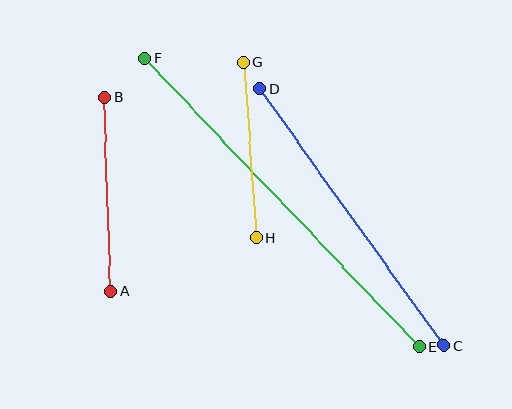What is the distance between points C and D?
The distance is approximately 315 pixels.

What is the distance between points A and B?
The distance is approximately 194 pixels.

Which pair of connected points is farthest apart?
Points E and F are farthest apart.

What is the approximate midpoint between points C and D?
The midpoint is at approximately (352, 217) pixels.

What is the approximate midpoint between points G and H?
The midpoint is at approximately (250, 150) pixels.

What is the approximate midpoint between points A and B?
The midpoint is at approximately (108, 194) pixels.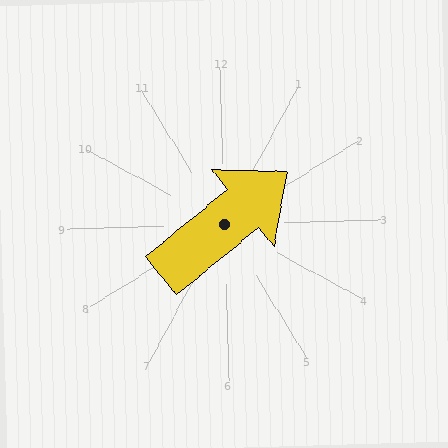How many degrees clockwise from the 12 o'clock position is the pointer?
Approximately 52 degrees.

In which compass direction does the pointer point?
Northeast.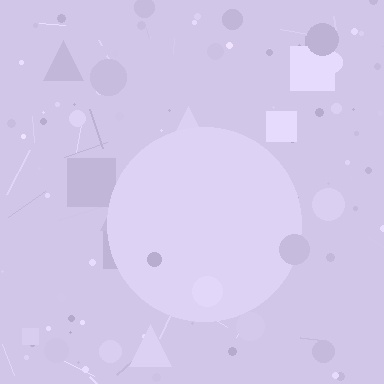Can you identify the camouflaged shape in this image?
The camouflaged shape is a circle.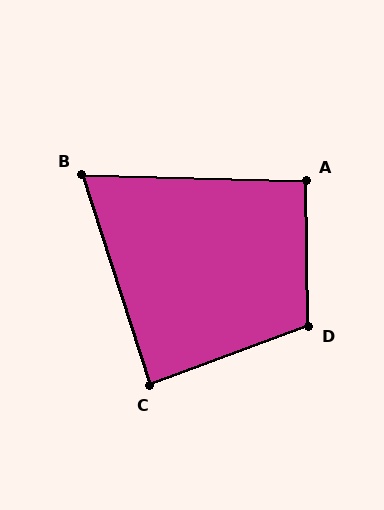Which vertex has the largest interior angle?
D, at approximately 109 degrees.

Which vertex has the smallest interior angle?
B, at approximately 71 degrees.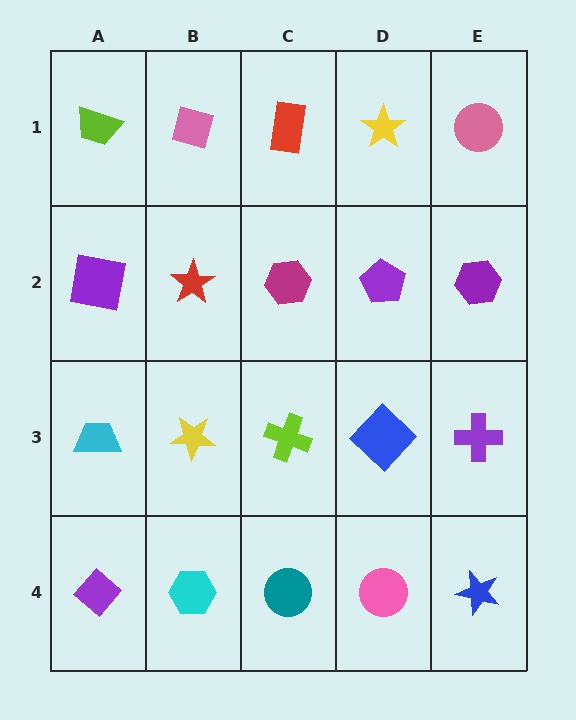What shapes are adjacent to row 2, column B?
A pink square (row 1, column B), a yellow star (row 3, column B), a purple square (row 2, column A), a magenta hexagon (row 2, column C).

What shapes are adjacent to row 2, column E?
A pink circle (row 1, column E), a purple cross (row 3, column E), a purple pentagon (row 2, column D).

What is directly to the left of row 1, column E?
A yellow star.